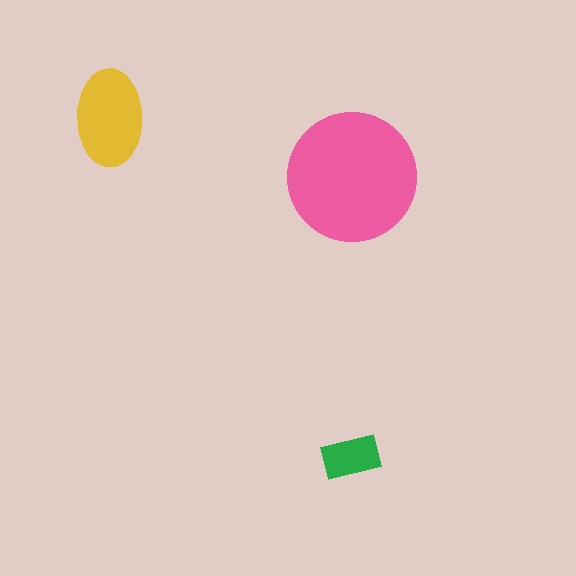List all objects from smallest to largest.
The green rectangle, the yellow ellipse, the pink circle.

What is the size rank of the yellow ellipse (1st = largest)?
2nd.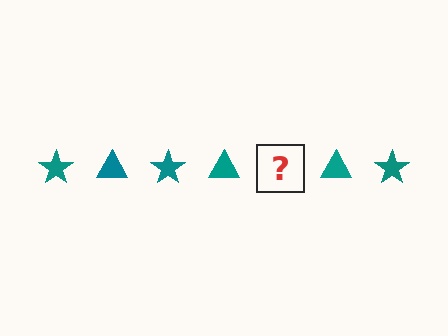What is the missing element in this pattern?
The missing element is a teal star.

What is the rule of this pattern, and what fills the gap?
The rule is that the pattern cycles through star, triangle shapes in teal. The gap should be filled with a teal star.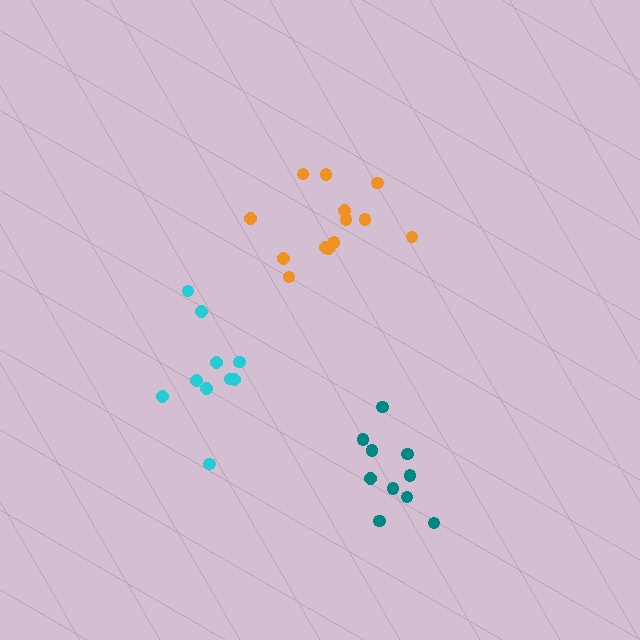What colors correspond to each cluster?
The clusters are colored: orange, teal, cyan.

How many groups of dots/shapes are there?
There are 3 groups.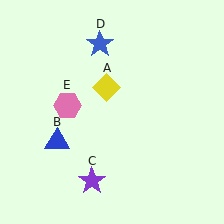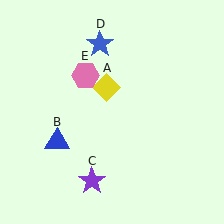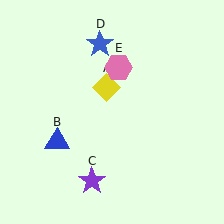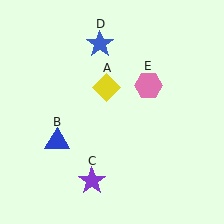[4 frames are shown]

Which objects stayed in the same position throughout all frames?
Yellow diamond (object A) and blue triangle (object B) and purple star (object C) and blue star (object D) remained stationary.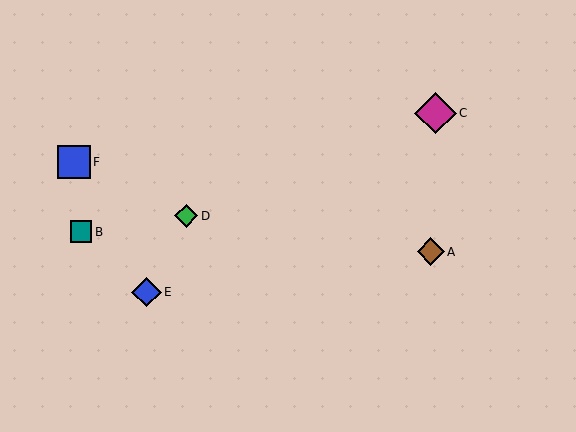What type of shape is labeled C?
Shape C is a magenta diamond.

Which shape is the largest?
The magenta diamond (labeled C) is the largest.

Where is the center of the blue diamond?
The center of the blue diamond is at (147, 292).